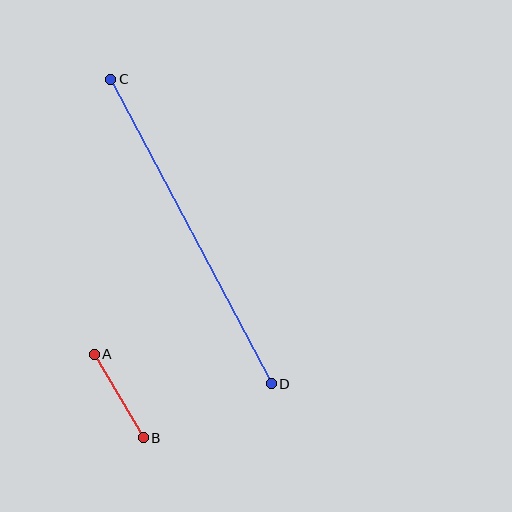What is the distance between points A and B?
The distance is approximately 97 pixels.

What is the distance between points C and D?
The distance is approximately 344 pixels.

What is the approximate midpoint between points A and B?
The midpoint is at approximately (119, 396) pixels.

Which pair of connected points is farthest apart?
Points C and D are farthest apart.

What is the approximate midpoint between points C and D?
The midpoint is at approximately (191, 232) pixels.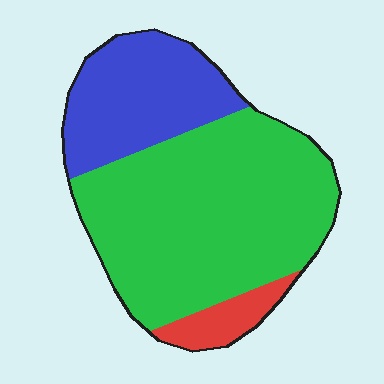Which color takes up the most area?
Green, at roughly 65%.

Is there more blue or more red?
Blue.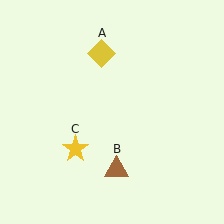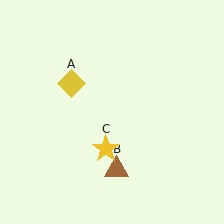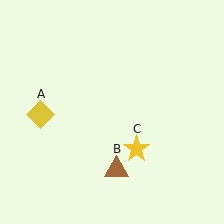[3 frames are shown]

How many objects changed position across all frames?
2 objects changed position: yellow diamond (object A), yellow star (object C).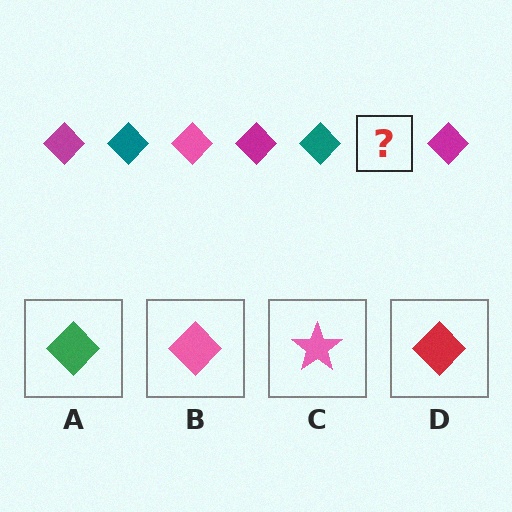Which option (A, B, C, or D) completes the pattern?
B.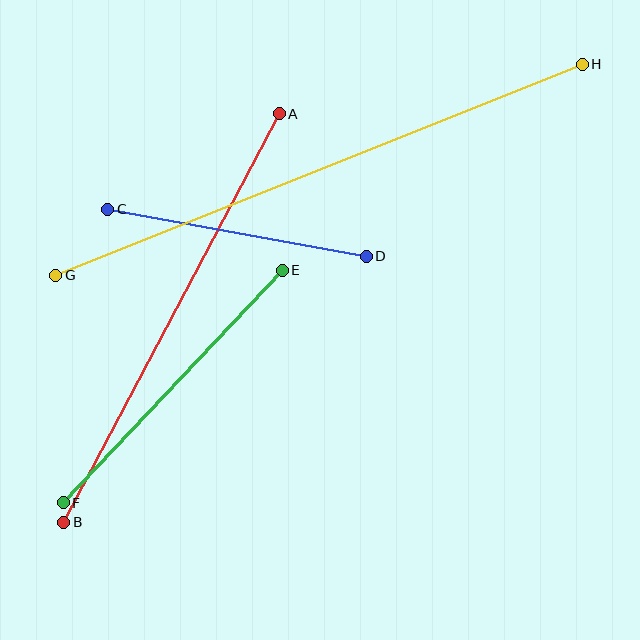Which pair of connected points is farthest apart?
Points G and H are farthest apart.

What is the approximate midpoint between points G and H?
The midpoint is at approximately (319, 170) pixels.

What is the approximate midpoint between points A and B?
The midpoint is at approximately (172, 318) pixels.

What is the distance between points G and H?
The distance is approximately 567 pixels.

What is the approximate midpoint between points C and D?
The midpoint is at approximately (237, 233) pixels.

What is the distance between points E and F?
The distance is approximately 319 pixels.